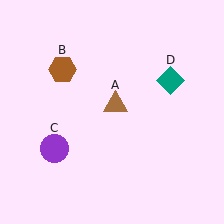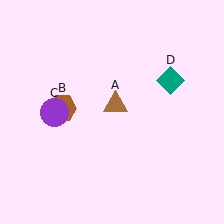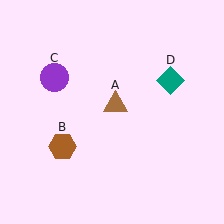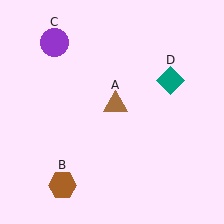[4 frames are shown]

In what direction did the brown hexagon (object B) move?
The brown hexagon (object B) moved down.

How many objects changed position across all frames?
2 objects changed position: brown hexagon (object B), purple circle (object C).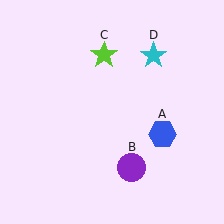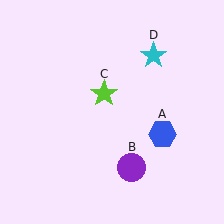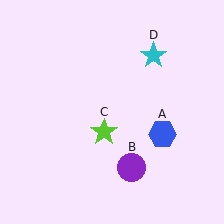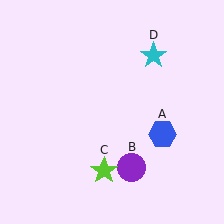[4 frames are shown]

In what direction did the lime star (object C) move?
The lime star (object C) moved down.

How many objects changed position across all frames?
1 object changed position: lime star (object C).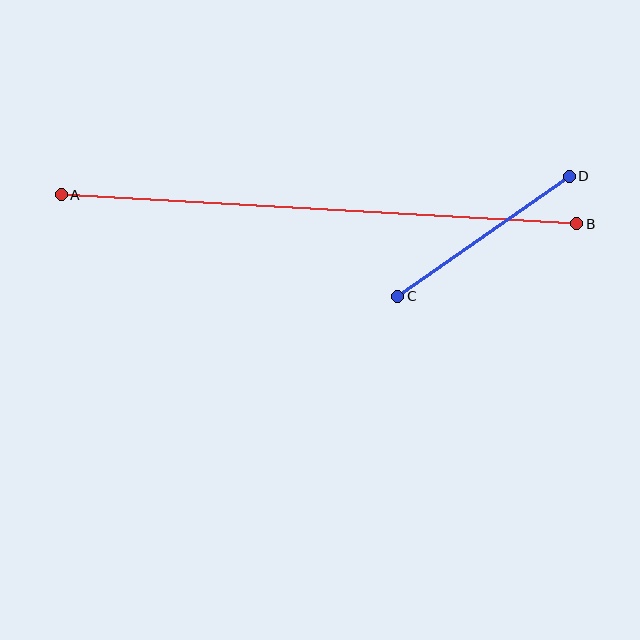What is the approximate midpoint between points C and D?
The midpoint is at approximately (483, 236) pixels.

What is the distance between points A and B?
The distance is approximately 516 pixels.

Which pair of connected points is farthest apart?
Points A and B are farthest apart.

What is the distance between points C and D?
The distance is approximately 209 pixels.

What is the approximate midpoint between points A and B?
The midpoint is at approximately (319, 209) pixels.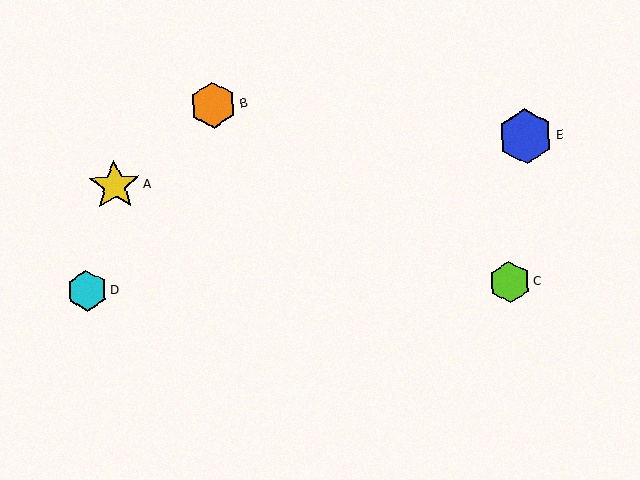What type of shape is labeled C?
Shape C is a lime hexagon.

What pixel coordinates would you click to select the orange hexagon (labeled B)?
Click at (213, 105) to select the orange hexagon B.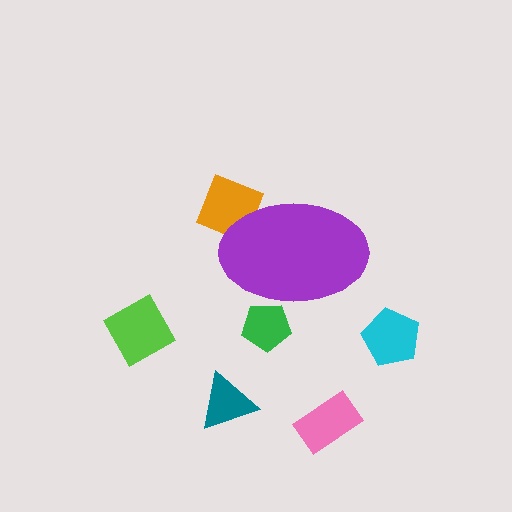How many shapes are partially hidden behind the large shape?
2 shapes are partially hidden.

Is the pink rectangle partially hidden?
No, the pink rectangle is fully visible.